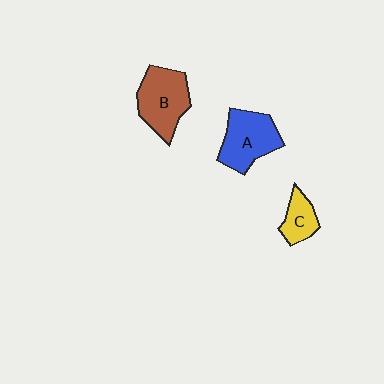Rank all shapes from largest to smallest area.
From largest to smallest: B (brown), A (blue), C (yellow).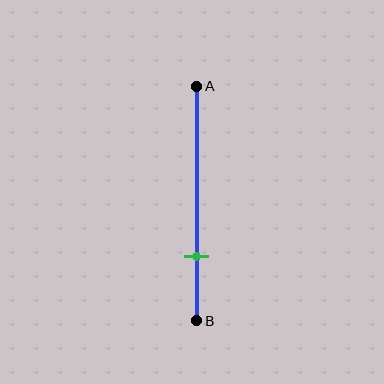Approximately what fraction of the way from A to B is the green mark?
The green mark is approximately 75% of the way from A to B.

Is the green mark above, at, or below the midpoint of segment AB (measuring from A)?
The green mark is below the midpoint of segment AB.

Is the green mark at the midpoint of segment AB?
No, the mark is at about 75% from A, not at the 50% midpoint.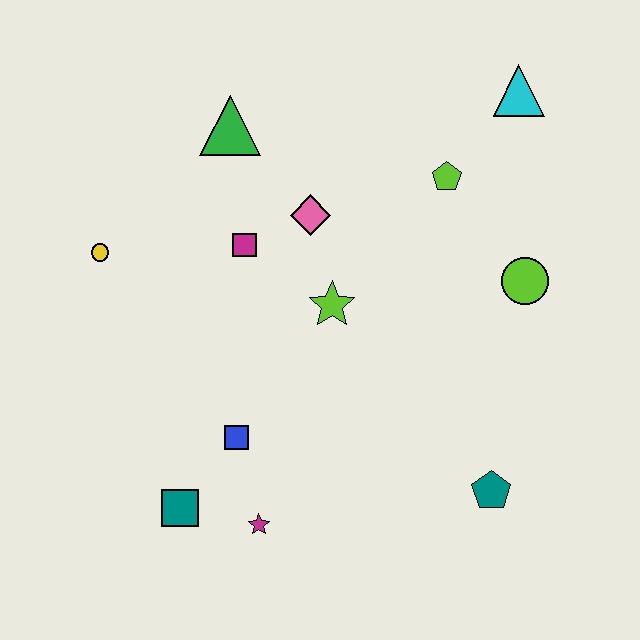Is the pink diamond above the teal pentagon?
Yes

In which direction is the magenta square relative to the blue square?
The magenta square is above the blue square.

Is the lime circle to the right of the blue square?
Yes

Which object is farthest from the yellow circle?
The teal pentagon is farthest from the yellow circle.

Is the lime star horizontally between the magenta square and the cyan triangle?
Yes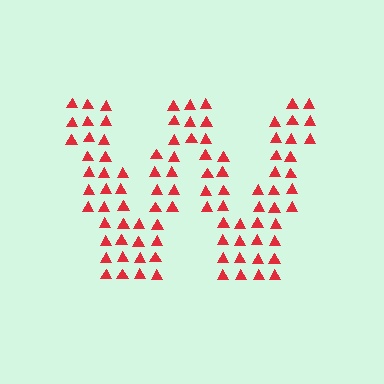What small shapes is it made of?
It is made of small triangles.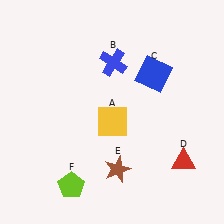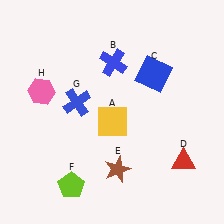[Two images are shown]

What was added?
A blue cross (G), a pink hexagon (H) were added in Image 2.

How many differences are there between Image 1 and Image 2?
There are 2 differences between the two images.